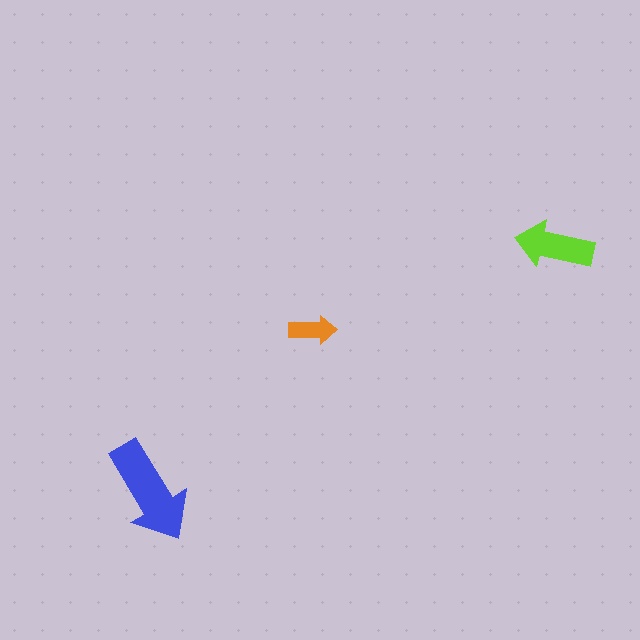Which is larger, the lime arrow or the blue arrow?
The blue one.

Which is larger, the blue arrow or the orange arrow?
The blue one.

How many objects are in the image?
There are 3 objects in the image.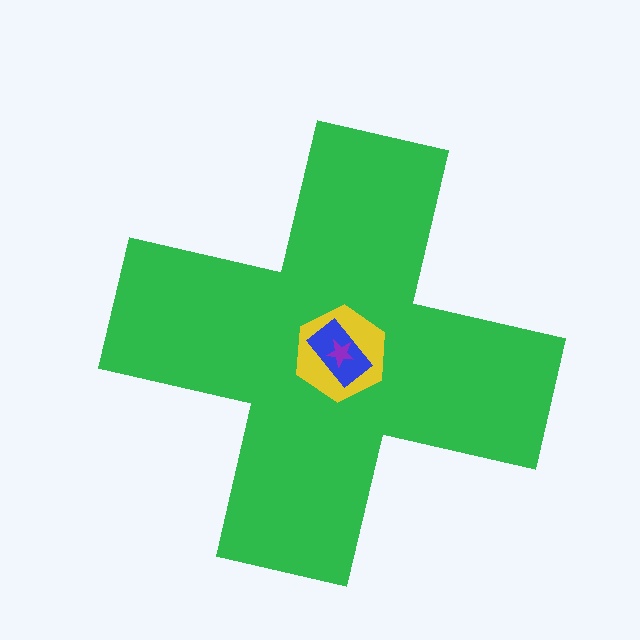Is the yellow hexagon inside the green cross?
Yes.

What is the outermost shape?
The green cross.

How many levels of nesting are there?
4.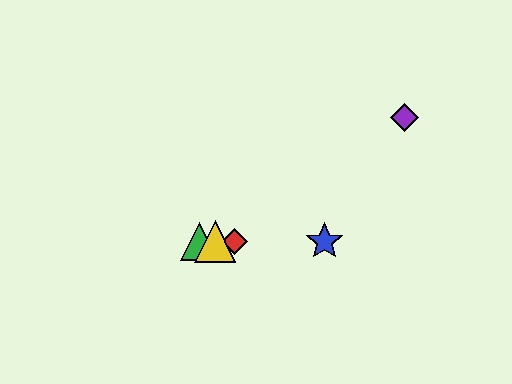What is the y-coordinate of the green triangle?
The green triangle is at y≈242.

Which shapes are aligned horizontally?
The red diamond, the blue star, the green triangle, the yellow triangle are aligned horizontally.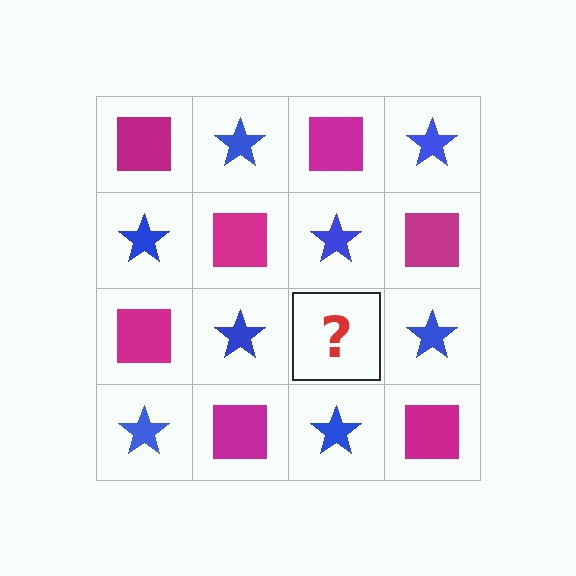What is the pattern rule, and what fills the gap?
The rule is that it alternates magenta square and blue star in a checkerboard pattern. The gap should be filled with a magenta square.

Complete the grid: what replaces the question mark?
The question mark should be replaced with a magenta square.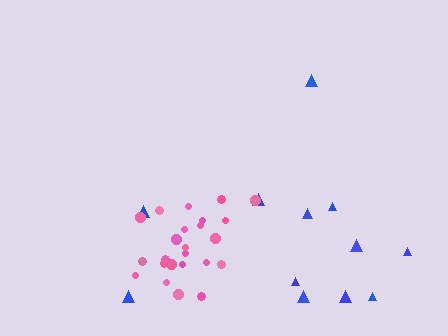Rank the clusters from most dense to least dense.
pink, blue.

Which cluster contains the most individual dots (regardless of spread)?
Pink (24).